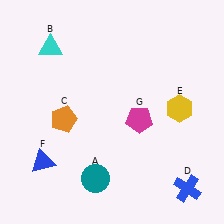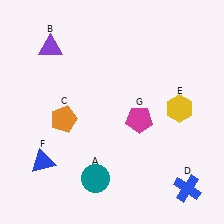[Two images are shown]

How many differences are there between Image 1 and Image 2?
There is 1 difference between the two images.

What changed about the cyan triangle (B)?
In Image 1, B is cyan. In Image 2, it changed to purple.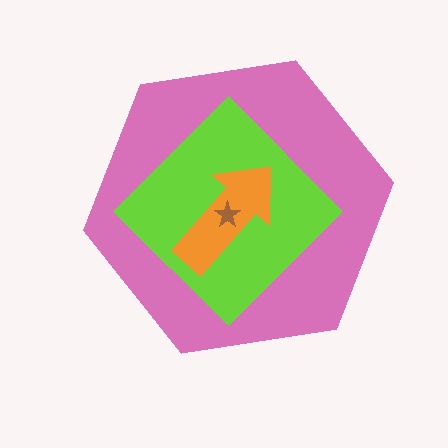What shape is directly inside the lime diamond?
The orange arrow.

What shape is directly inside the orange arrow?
The brown star.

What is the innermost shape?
The brown star.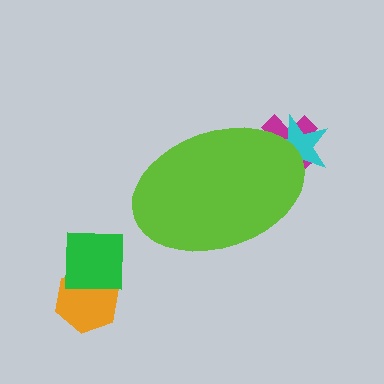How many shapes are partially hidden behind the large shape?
2 shapes are partially hidden.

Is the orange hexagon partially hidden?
No, the orange hexagon is fully visible.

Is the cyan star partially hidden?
Yes, the cyan star is partially hidden behind the lime ellipse.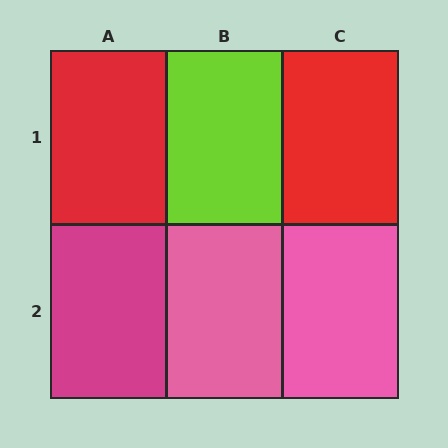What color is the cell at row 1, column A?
Red.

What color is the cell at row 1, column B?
Lime.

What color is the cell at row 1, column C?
Red.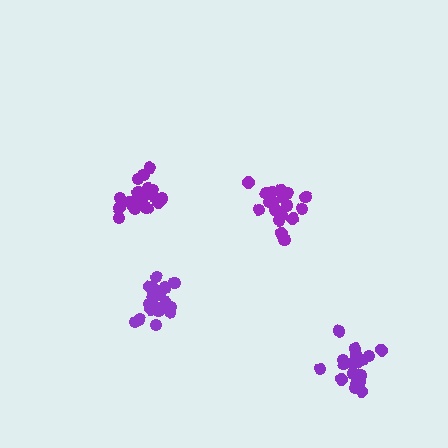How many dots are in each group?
Group 1: 20 dots, Group 2: 21 dots, Group 3: 20 dots, Group 4: 21 dots (82 total).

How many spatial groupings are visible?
There are 4 spatial groupings.